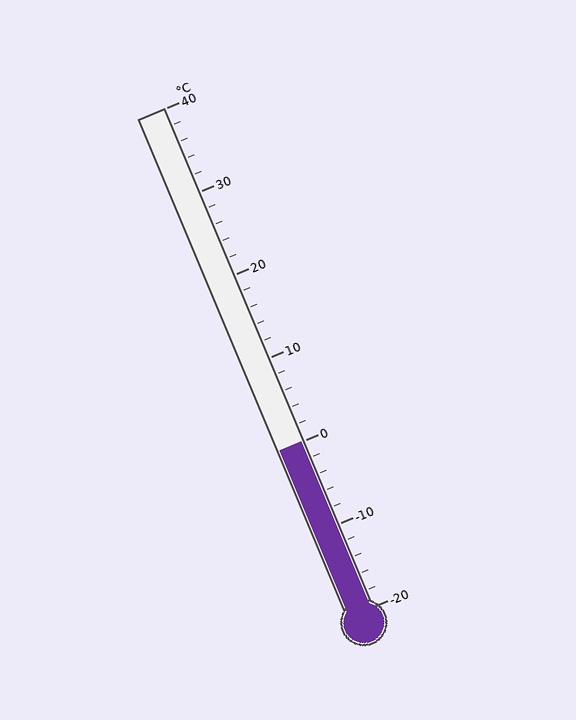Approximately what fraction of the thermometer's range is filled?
The thermometer is filled to approximately 35% of its range.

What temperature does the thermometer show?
The thermometer shows approximately 0°C.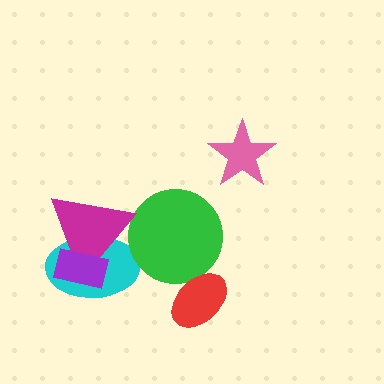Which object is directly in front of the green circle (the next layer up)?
The magenta triangle is directly in front of the green circle.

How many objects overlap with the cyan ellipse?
2 objects overlap with the cyan ellipse.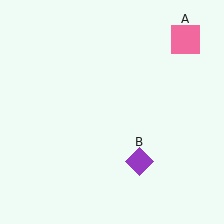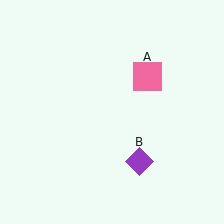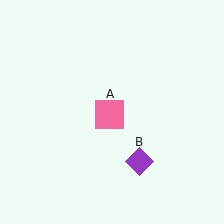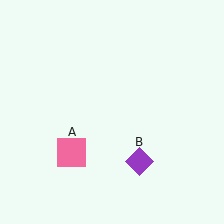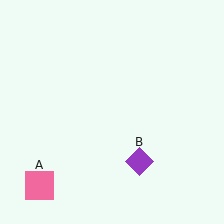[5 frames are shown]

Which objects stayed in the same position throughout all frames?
Purple diamond (object B) remained stationary.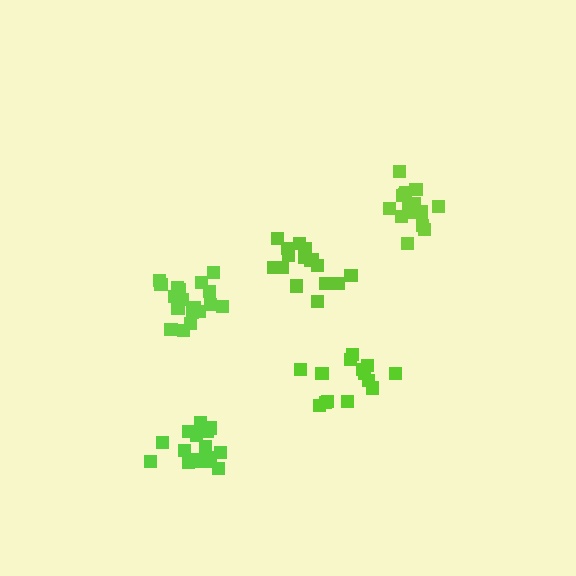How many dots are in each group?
Group 1: 17 dots, Group 2: 17 dots, Group 3: 17 dots, Group 4: 15 dots, Group 5: 18 dots (84 total).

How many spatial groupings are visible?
There are 5 spatial groupings.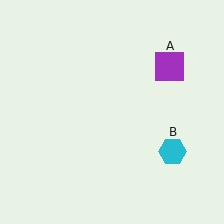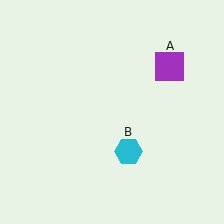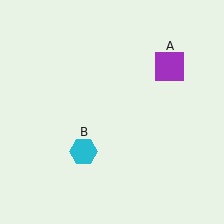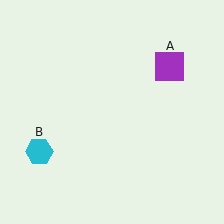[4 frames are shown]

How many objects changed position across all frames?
1 object changed position: cyan hexagon (object B).